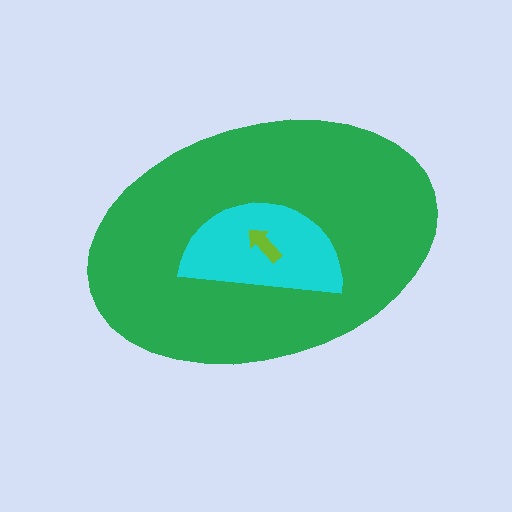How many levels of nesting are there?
3.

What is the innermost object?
The lime arrow.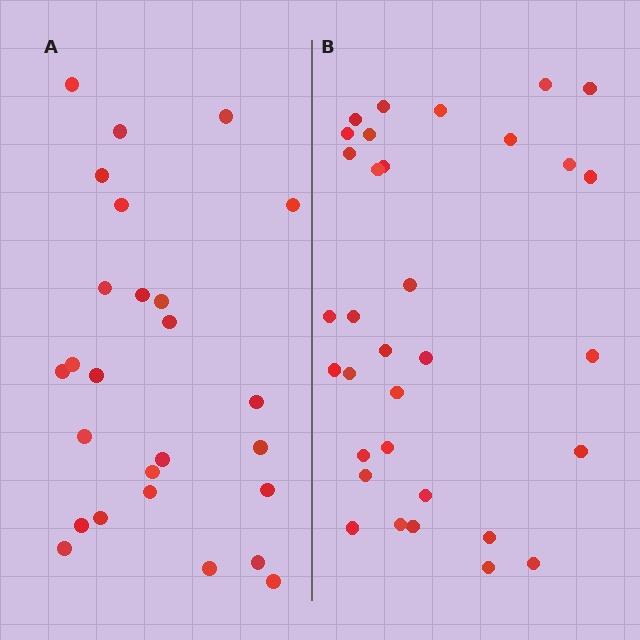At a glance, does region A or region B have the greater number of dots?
Region B (the right region) has more dots.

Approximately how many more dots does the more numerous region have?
Region B has roughly 8 or so more dots than region A.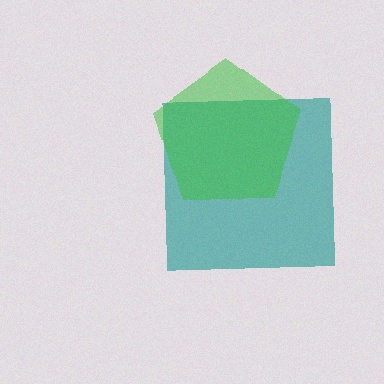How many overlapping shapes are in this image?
There are 2 overlapping shapes in the image.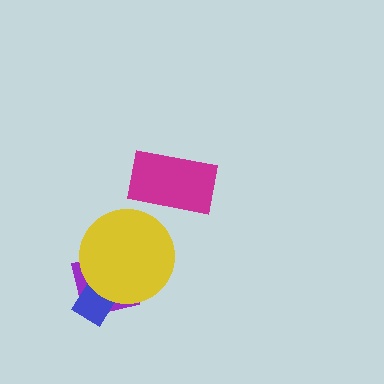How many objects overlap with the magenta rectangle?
0 objects overlap with the magenta rectangle.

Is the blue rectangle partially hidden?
Yes, it is partially covered by another shape.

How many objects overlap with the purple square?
2 objects overlap with the purple square.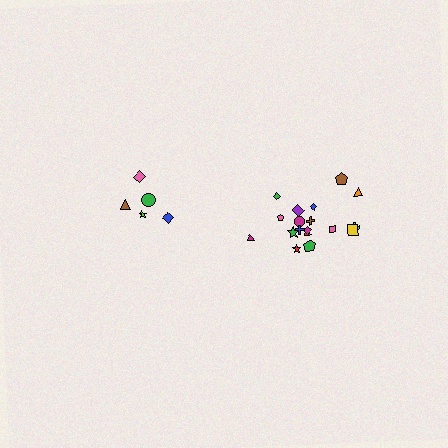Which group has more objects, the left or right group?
The right group.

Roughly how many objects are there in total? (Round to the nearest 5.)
Roughly 25 objects in total.